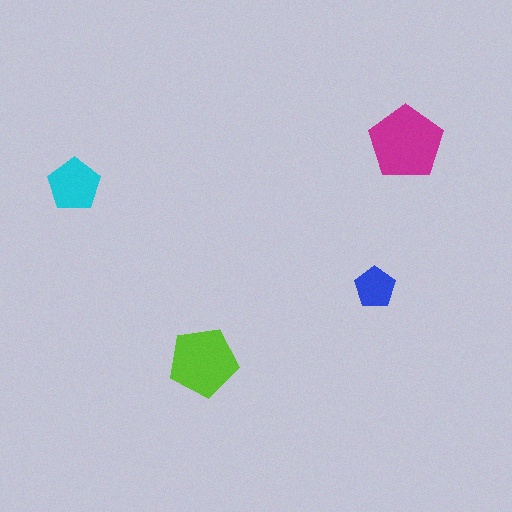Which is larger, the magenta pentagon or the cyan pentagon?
The magenta one.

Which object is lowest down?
The lime pentagon is bottommost.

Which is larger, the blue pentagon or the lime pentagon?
The lime one.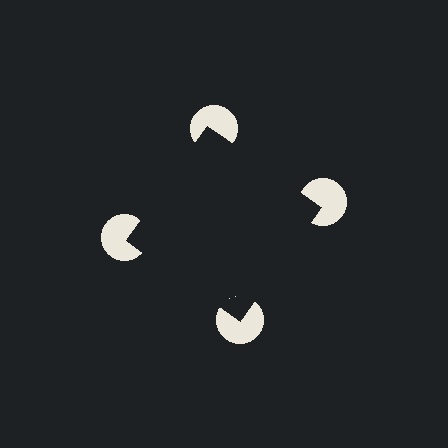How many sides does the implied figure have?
4 sides.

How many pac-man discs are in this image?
There are 4 — one at each vertex of the illusory square.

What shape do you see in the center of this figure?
An illusory square — its edges are inferred from the aligned wedge cuts in the pac-man discs, not physically drawn.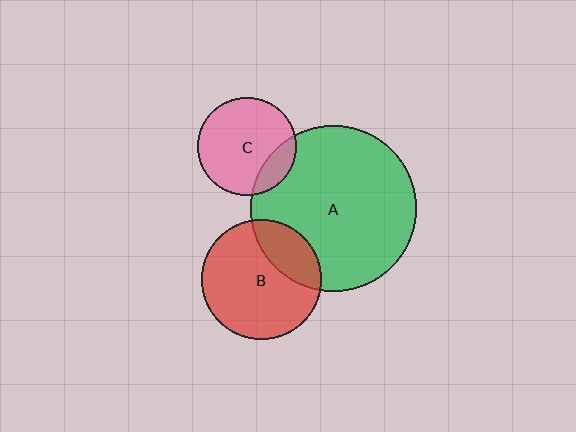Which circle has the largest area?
Circle A (green).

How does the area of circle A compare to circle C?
Approximately 2.8 times.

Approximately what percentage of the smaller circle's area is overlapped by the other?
Approximately 15%.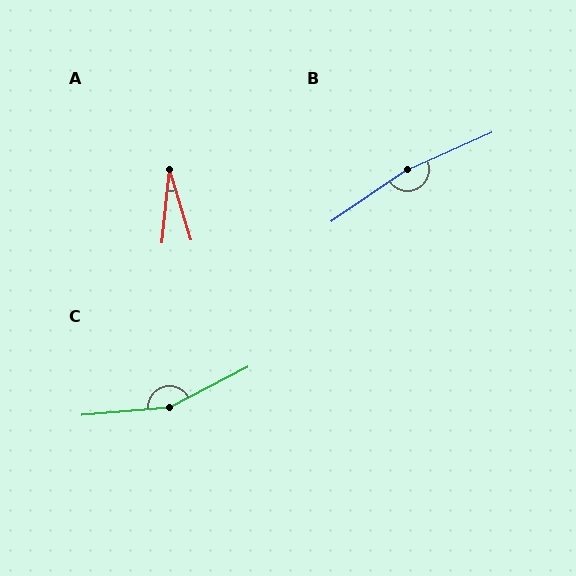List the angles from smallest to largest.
A (22°), C (157°), B (170°).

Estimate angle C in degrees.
Approximately 157 degrees.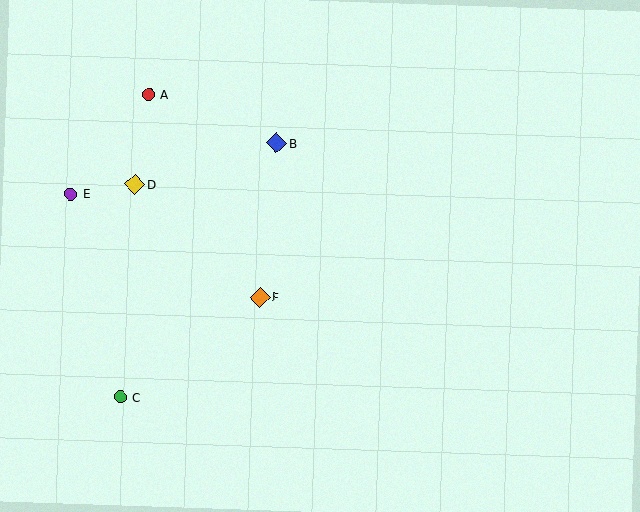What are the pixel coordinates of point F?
Point F is at (260, 297).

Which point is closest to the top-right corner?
Point B is closest to the top-right corner.